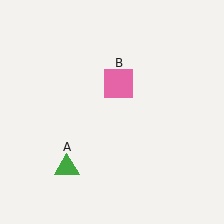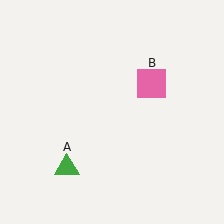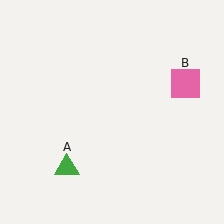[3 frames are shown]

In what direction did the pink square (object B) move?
The pink square (object B) moved right.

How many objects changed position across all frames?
1 object changed position: pink square (object B).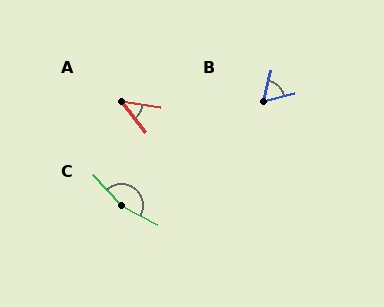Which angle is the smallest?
A, at approximately 44 degrees.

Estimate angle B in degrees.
Approximately 61 degrees.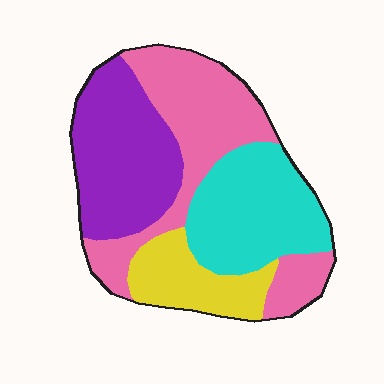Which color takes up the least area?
Yellow, at roughly 15%.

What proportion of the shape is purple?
Purple takes up about one quarter (1/4) of the shape.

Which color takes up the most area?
Pink, at roughly 35%.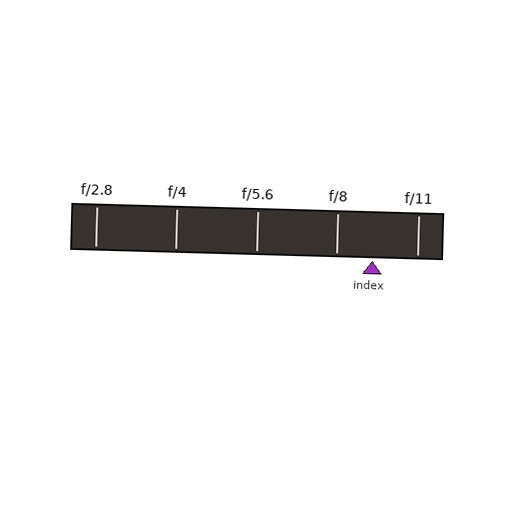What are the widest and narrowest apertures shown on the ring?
The widest aperture shown is f/2.8 and the narrowest is f/11.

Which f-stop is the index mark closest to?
The index mark is closest to f/8.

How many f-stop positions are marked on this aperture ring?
There are 5 f-stop positions marked.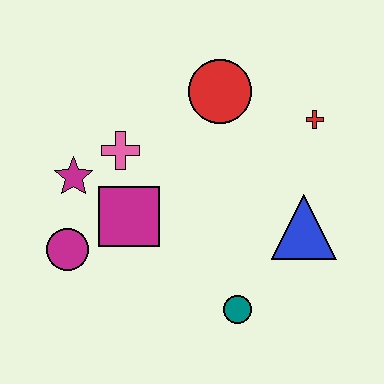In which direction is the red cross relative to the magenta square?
The red cross is to the right of the magenta square.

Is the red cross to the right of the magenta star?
Yes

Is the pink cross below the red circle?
Yes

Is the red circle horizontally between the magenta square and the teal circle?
Yes